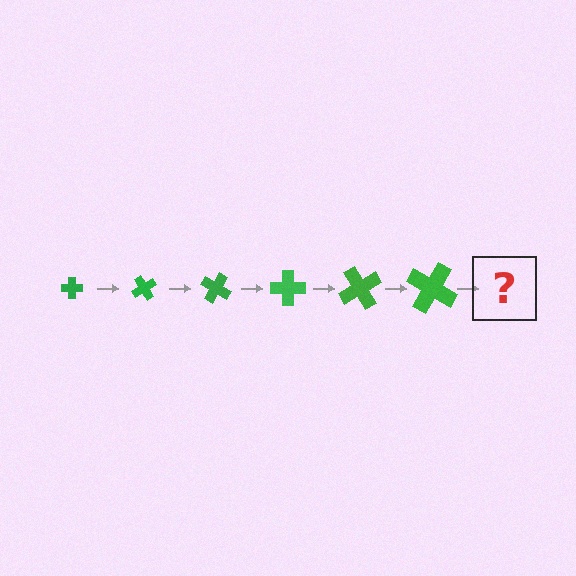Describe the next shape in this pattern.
It should be a cross, larger than the previous one and rotated 360 degrees from the start.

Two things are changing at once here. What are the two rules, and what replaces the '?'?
The two rules are that the cross grows larger each step and it rotates 60 degrees each step. The '?' should be a cross, larger than the previous one and rotated 360 degrees from the start.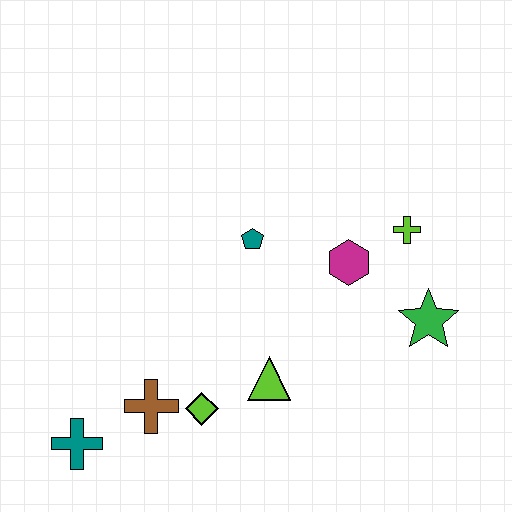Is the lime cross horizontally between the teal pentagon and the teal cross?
No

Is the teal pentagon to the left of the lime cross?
Yes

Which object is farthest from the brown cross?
The lime cross is farthest from the brown cross.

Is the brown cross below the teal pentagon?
Yes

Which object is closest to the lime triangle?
The lime diamond is closest to the lime triangle.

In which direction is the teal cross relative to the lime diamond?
The teal cross is to the left of the lime diamond.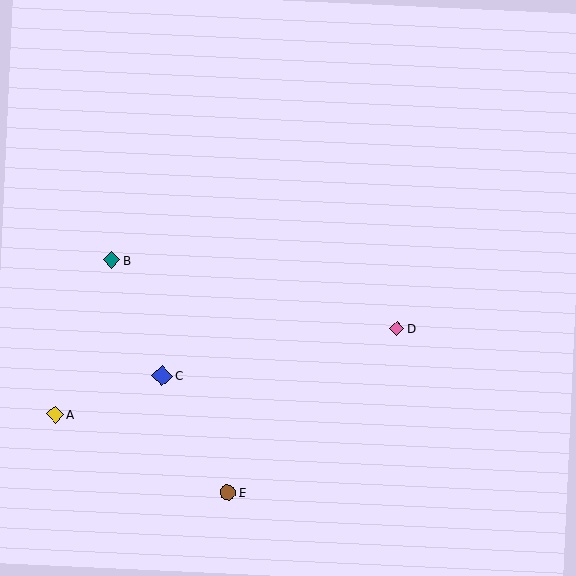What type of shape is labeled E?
Shape E is a brown circle.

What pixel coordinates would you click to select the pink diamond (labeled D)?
Click at (397, 328) to select the pink diamond D.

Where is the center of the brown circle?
The center of the brown circle is at (228, 493).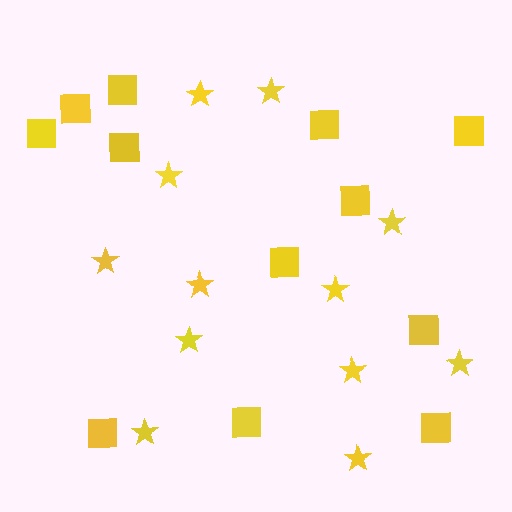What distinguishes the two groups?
There are 2 groups: one group of squares (12) and one group of stars (12).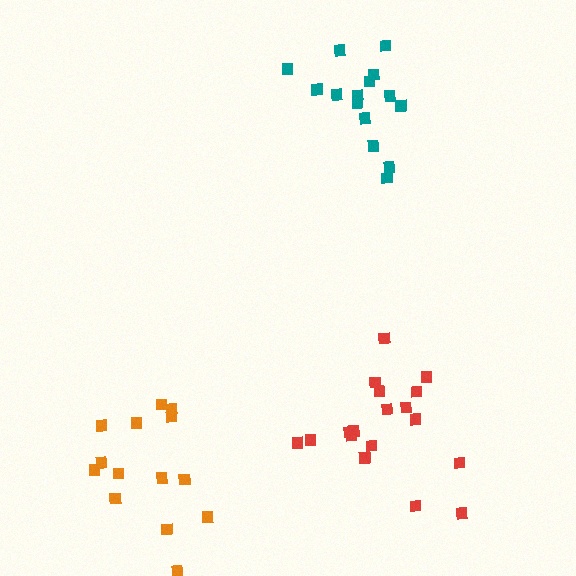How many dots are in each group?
Group 1: 15 dots, Group 2: 18 dots, Group 3: 14 dots (47 total).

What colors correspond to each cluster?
The clusters are colored: teal, red, orange.